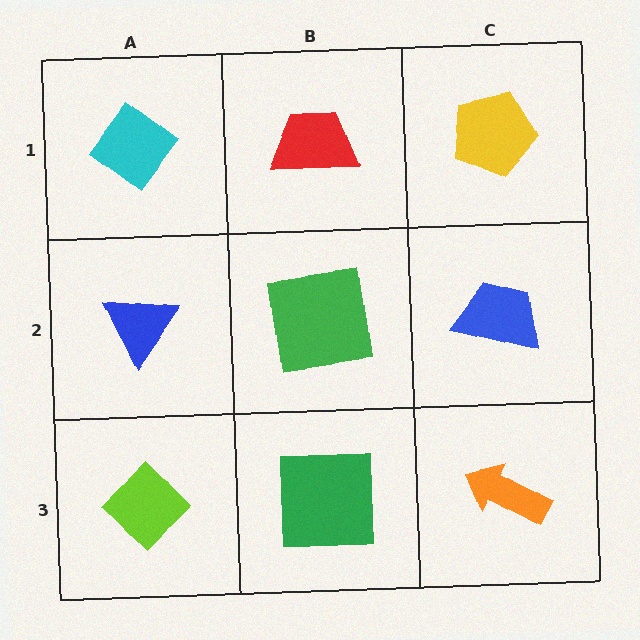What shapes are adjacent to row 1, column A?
A blue triangle (row 2, column A), a red trapezoid (row 1, column B).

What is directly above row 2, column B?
A red trapezoid.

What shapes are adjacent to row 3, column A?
A blue triangle (row 2, column A), a green square (row 3, column B).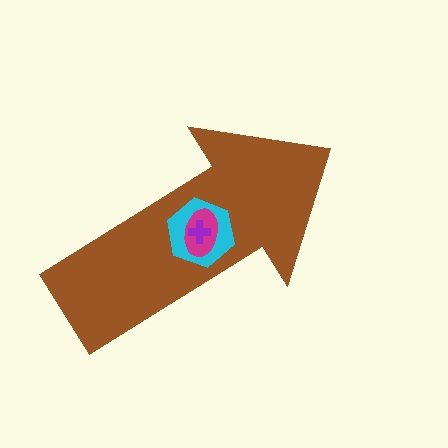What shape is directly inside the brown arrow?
The cyan hexagon.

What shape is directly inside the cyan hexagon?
The magenta ellipse.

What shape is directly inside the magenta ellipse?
The purple cross.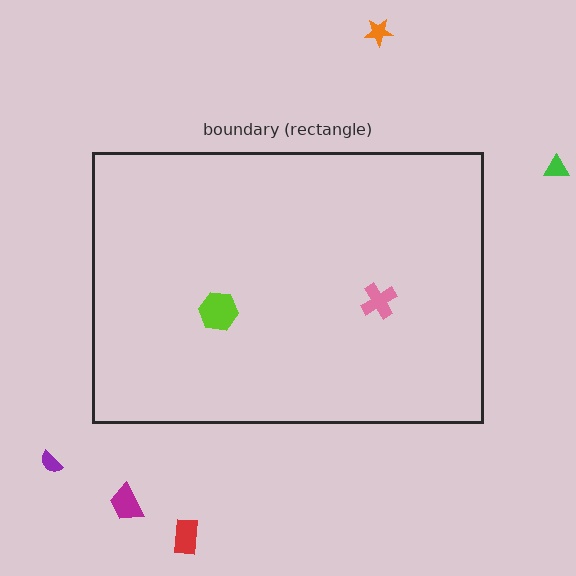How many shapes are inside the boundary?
2 inside, 5 outside.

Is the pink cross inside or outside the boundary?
Inside.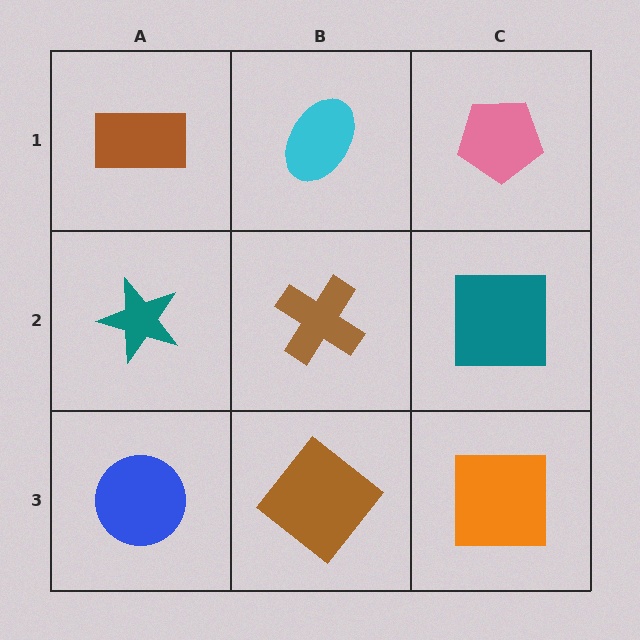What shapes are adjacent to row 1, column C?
A teal square (row 2, column C), a cyan ellipse (row 1, column B).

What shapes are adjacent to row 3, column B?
A brown cross (row 2, column B), a blue circle (row 3, column A), an orange square (row 3, column C).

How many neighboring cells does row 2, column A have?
3.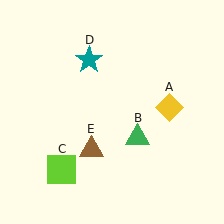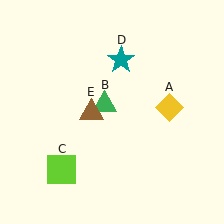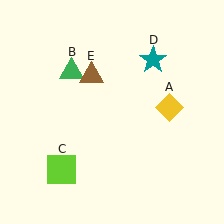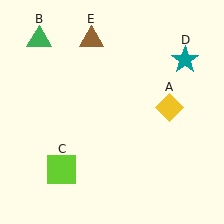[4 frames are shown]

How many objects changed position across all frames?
3 objects changed position: green triangle (object B), teal star (object D), brown triangle (object E).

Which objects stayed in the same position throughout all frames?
Yellow diamond (object A) and lime square (object C) remained stationary.